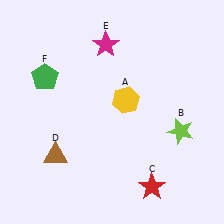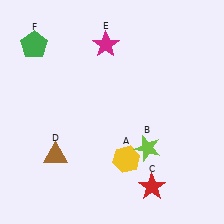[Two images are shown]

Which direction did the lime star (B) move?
The lime star (B) moved left.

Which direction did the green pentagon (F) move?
The green pentagon (F) moved up.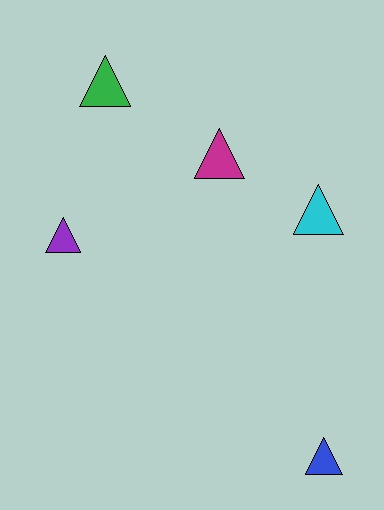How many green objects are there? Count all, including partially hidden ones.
There is 1 green object.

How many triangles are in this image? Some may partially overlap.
There are 5 triangles.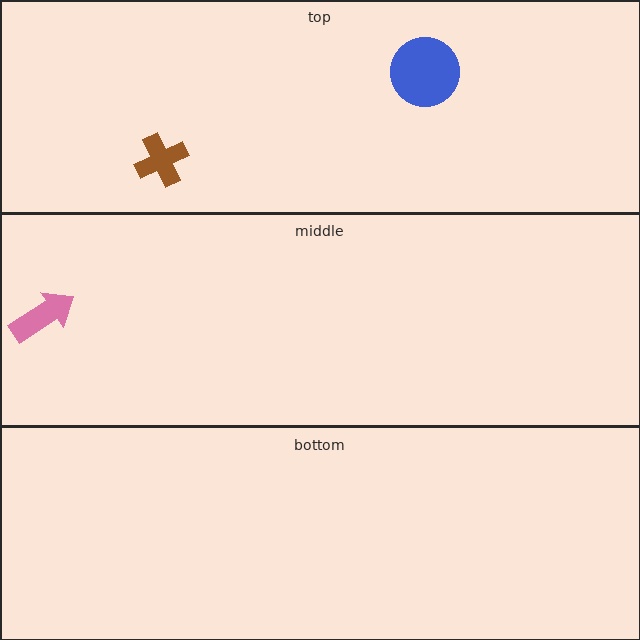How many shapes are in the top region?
2.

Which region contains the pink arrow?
The middle region.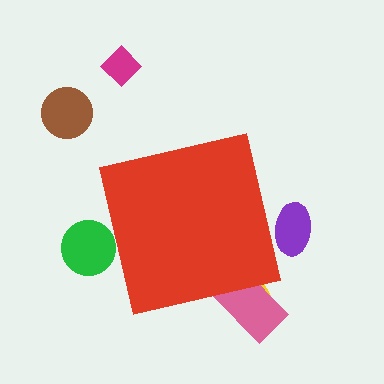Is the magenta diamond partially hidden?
No, the magenta diamond is fully visible.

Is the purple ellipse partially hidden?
Yes, the purple ellipse is partially hidden behind the red square.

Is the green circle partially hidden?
Yes, the green circle is partially hidden behind the red square.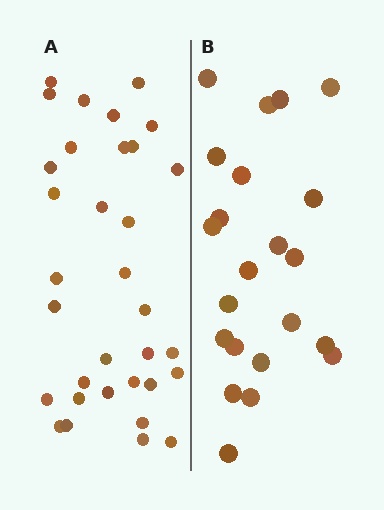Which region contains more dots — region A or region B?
Region A (the left region) has more dots.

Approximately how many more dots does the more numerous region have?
Region A has roughly 12 or so more dots than region B.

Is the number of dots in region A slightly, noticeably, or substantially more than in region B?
Region A has substantially more. The ratio is roughly 1.5 to 1.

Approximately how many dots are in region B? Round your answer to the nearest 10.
About 20 dots. (The exact count is 22, which rounds to 20.)